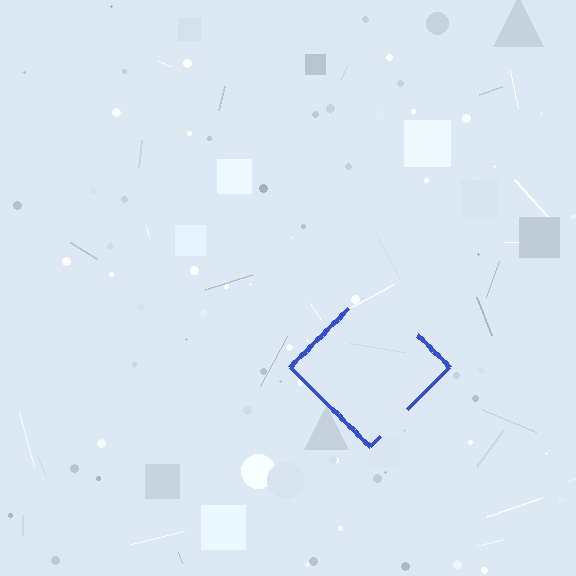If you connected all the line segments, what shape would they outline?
They would outline a diamond.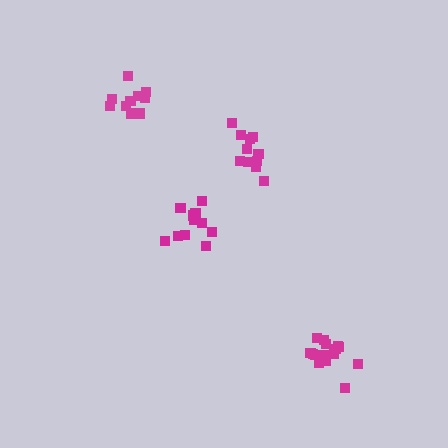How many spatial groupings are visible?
There are 4 spatial groupings.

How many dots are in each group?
Group 1: 11 dots, Group 2: 16 dots, Group 3: 10 dots, Group 4: 11 dots (48 total).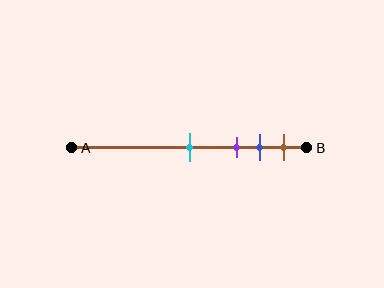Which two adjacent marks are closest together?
The blue and brown marks are the closest adjacent pair.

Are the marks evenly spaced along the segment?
No, the marks are not evenly spaced.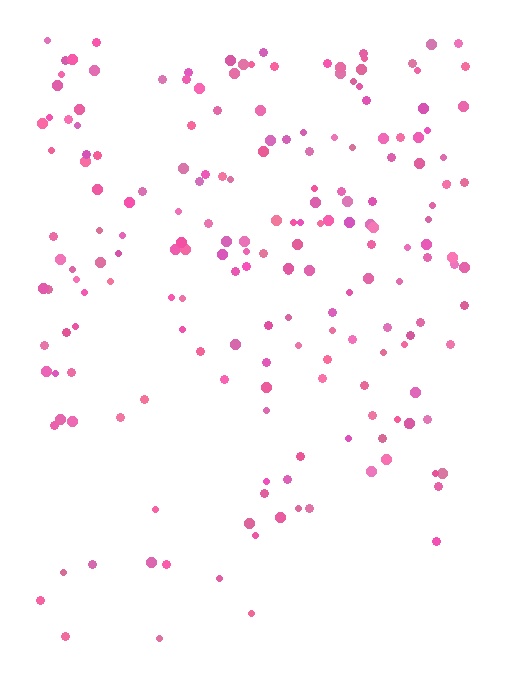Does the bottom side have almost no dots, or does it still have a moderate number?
Still a moderate number, just noticeably fewer than the top.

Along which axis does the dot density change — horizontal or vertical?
Vertical.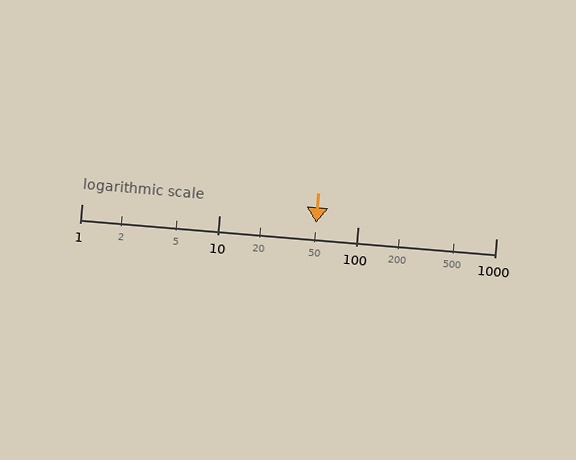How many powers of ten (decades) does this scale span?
The scale spans 3 decades, from 1 to 1000.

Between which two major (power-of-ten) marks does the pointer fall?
The pointer is between 10 and 100.